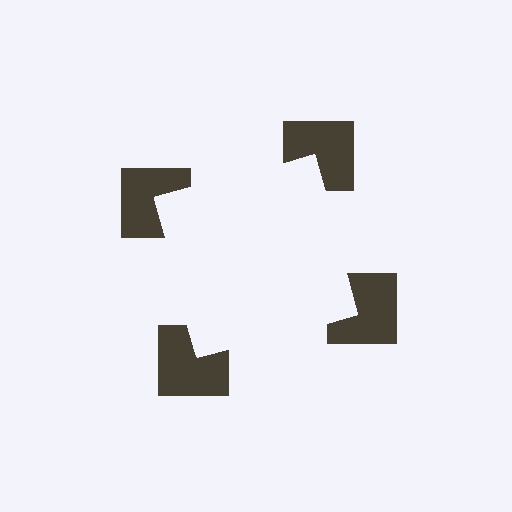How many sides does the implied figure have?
4 sides.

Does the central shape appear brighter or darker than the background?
It typically appears slightly brighter than the background, even though no actual brightness change is drawn.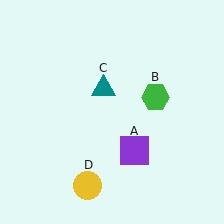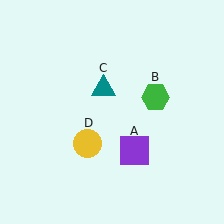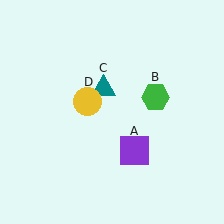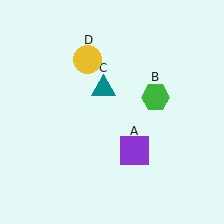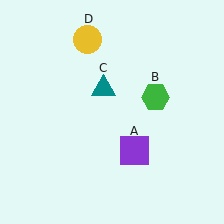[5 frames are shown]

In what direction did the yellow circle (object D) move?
The yellow circle (object D) moved up.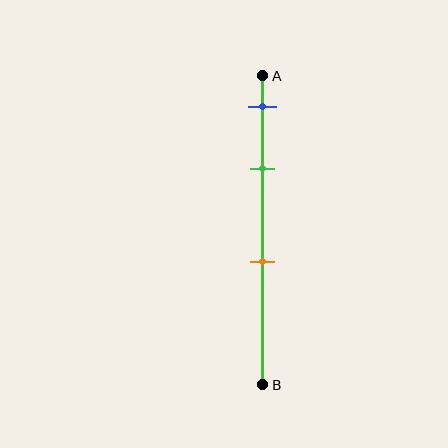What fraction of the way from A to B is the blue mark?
The blue mark is approximately 10% (0.1) of the way from A to B.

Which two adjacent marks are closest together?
The blue and green marks are the closest adjacent pair.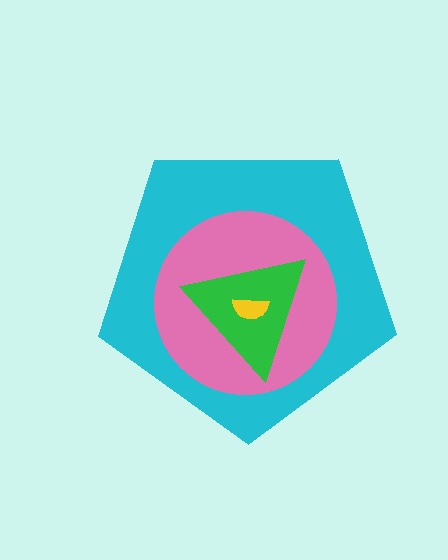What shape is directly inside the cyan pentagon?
The pink circle.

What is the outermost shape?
The cyan pentagon.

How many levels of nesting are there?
4.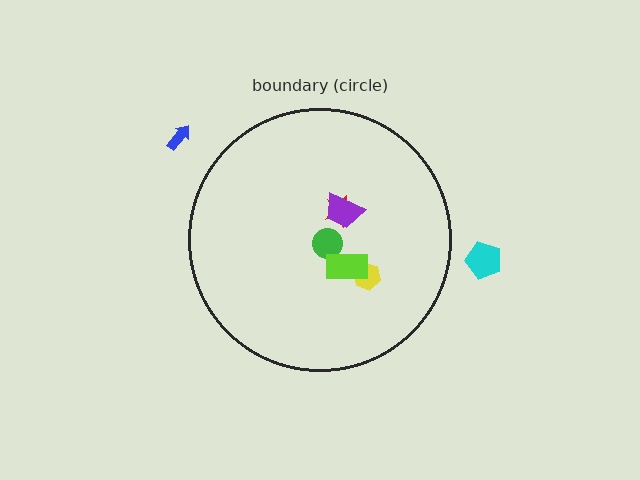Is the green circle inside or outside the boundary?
Inside.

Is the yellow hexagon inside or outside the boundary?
Inside.